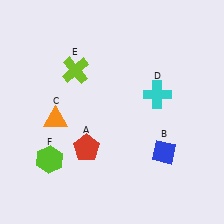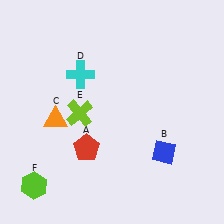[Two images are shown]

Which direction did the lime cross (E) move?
The lime cross (E) moved down.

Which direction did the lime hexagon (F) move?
The lime hexagon (F) moved down.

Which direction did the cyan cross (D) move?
The cyan cross (D) moved left.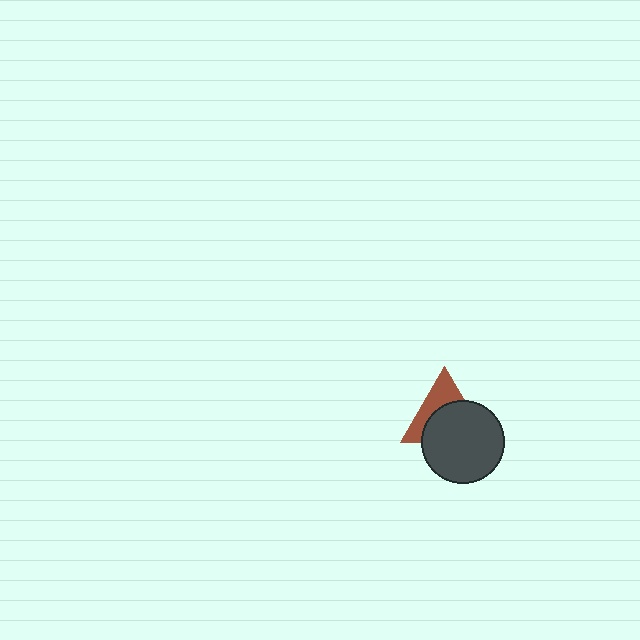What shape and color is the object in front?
The object in front is a dark gray circle.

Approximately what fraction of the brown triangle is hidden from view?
Roughly 59% of the brown triangle is hidden behind the dark gray circle.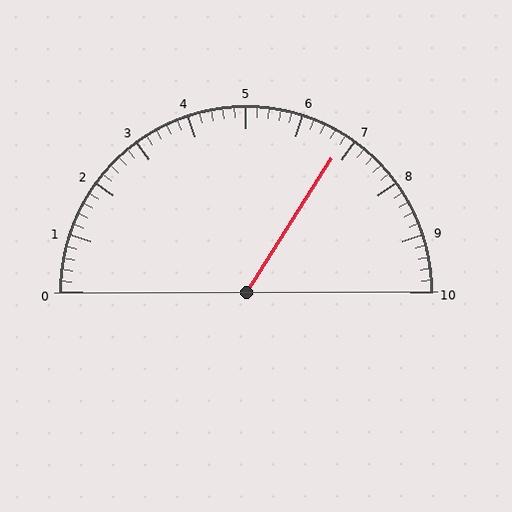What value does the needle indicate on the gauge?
The needle indicates approximately 6.8.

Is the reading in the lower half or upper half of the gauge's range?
The reading is in the upper half of the range (0 to 10).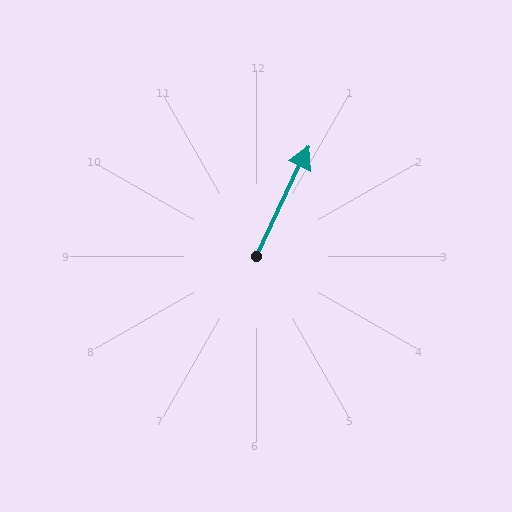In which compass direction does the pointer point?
Northeast.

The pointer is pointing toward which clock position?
Roughly 1 o'clock.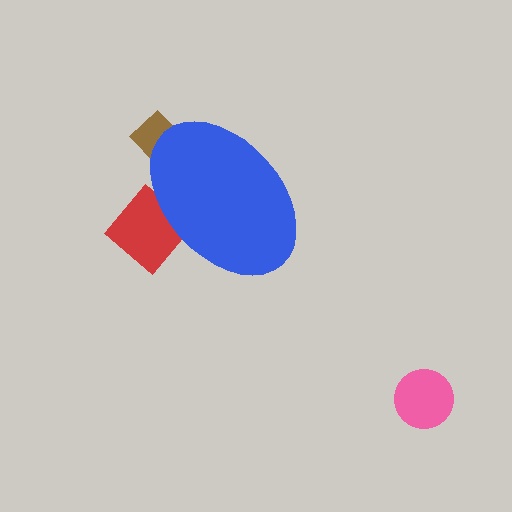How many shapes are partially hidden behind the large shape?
2 shapes are partially hidden.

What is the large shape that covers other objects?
A blue ellipse.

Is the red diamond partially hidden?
Yes, the red diamond is partially hidden behind the blue ellipse.